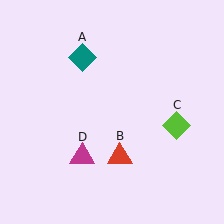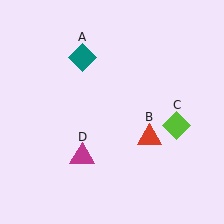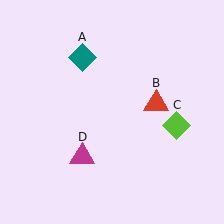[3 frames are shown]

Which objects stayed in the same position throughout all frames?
Teal diamond (object A) and lime diamond (object C) and magenta triangle (object D) remained stationary.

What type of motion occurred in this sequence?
The red triangle (object B) rotated counterclockwise around the center of the scene.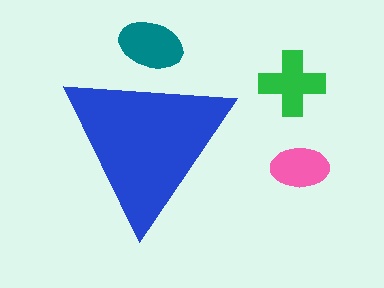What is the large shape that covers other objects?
A blue triangle.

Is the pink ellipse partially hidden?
No, the pink ellipse is fully visible.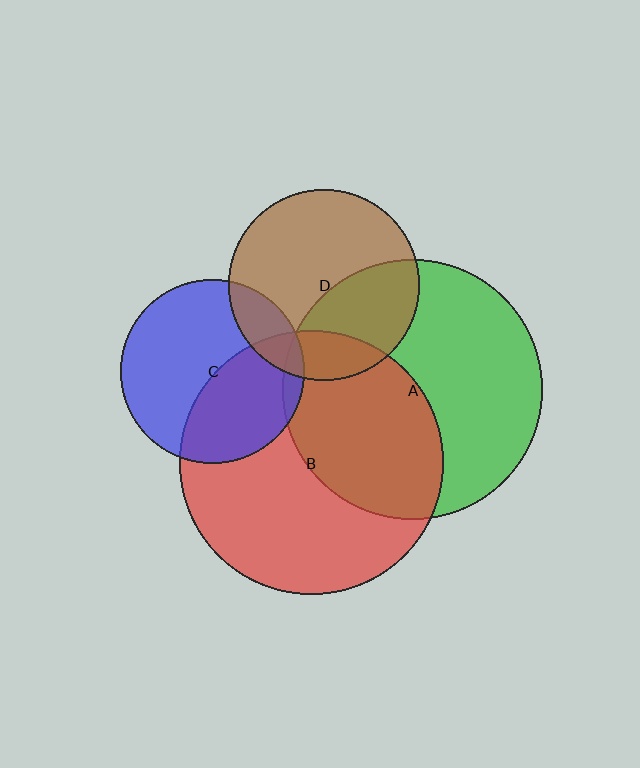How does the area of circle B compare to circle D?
Approximately 1.9 times.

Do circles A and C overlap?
Yes.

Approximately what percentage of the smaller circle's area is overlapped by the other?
Approximately 5%.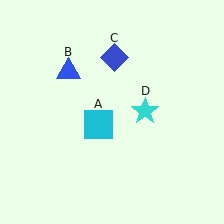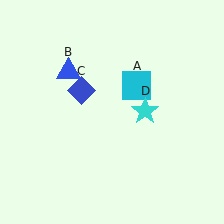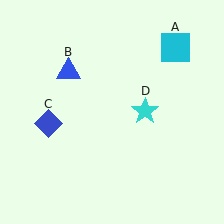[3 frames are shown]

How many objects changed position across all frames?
2 objects changed position: cyan square (object A), blue diamond (object C).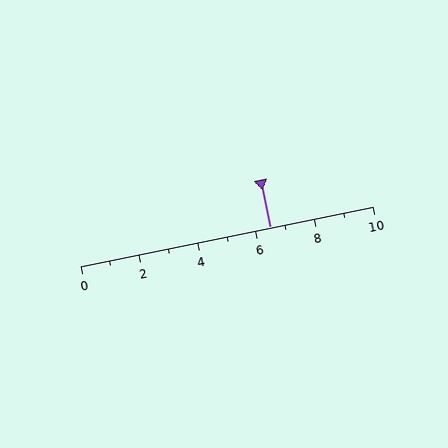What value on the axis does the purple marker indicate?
The marker indicates approximately 6.5.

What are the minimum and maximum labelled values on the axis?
The axis runs from 0 to 10.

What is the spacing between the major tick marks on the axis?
The major ticks are spaced 2 apart.